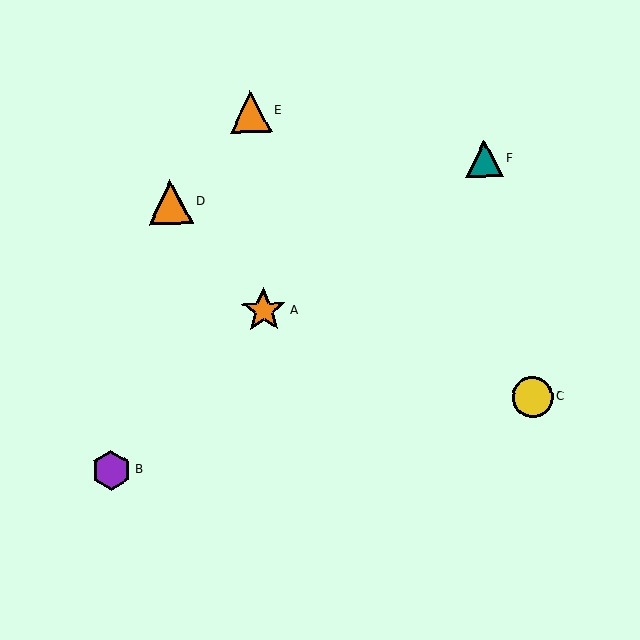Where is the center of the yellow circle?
The center of the yellow circle is at (532, 397).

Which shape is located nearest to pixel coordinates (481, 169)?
The teal triangle (labeled F) at (484, 158) is nearest to that location.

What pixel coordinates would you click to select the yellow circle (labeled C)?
Click at (532, 397) to select the yellow circle C.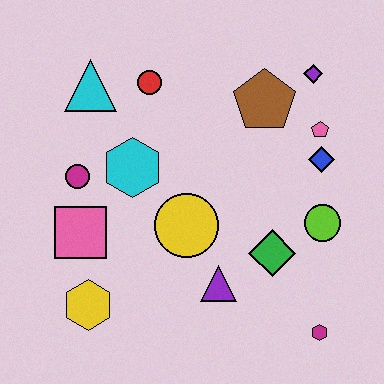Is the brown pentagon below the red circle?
Yes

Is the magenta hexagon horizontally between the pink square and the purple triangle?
No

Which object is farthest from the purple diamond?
The yellow hexagon is farthest from the purple diamond.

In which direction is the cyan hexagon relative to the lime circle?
The cyan hexagon is to the left of the lime circle.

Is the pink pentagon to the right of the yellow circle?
Yes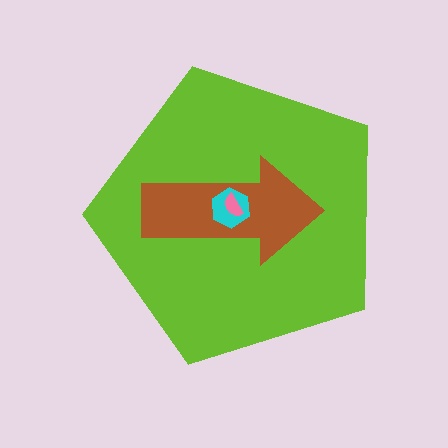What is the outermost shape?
The lime pentagon.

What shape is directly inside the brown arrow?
The cyan hexagon.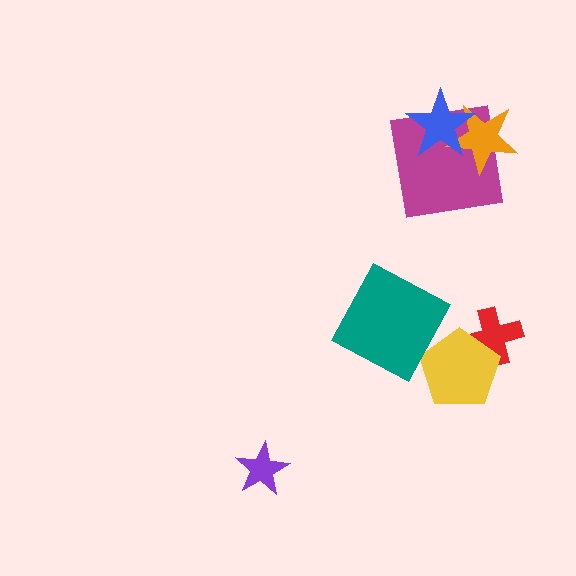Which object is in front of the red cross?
The yellow pentagon is in front of the red cross.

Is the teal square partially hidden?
No, no other shape covers it.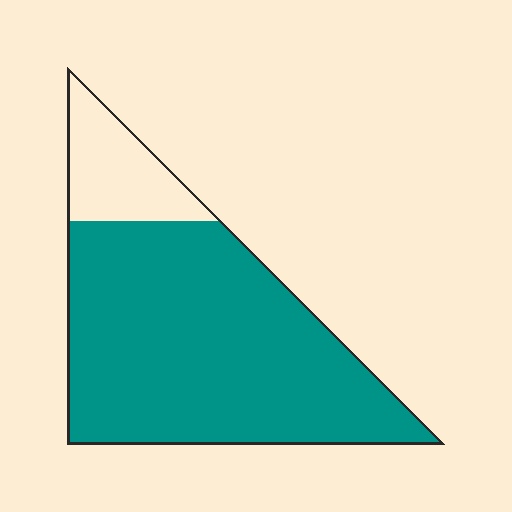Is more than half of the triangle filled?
Yes.